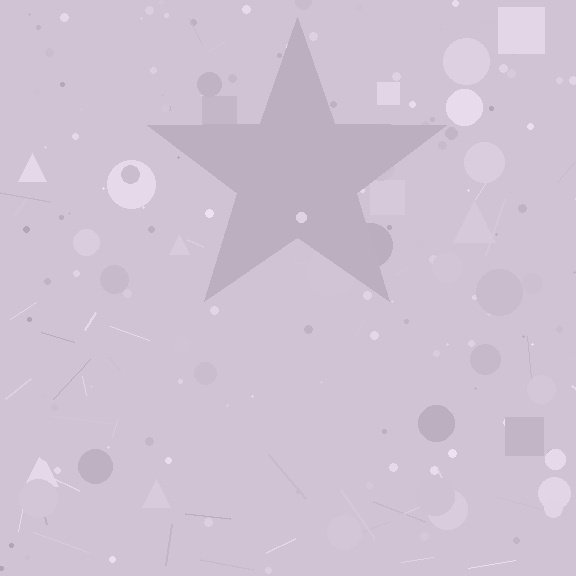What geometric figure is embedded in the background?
A star is embedded in the background.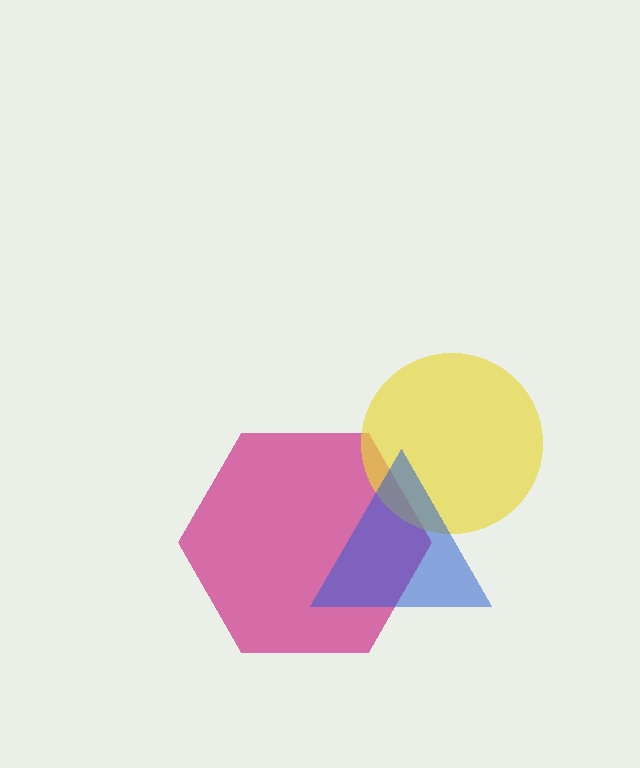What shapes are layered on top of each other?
The layered shapes are: a magenta hexagon, a yellow circle, a blue triangle.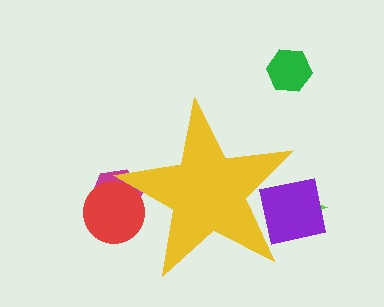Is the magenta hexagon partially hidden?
Yes, the magenta hexagon is partially hidden behind the yellow star.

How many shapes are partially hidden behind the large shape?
4 shapes are partially hidden.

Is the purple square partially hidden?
Yes, the purple square is partially hidden behind the yellow star.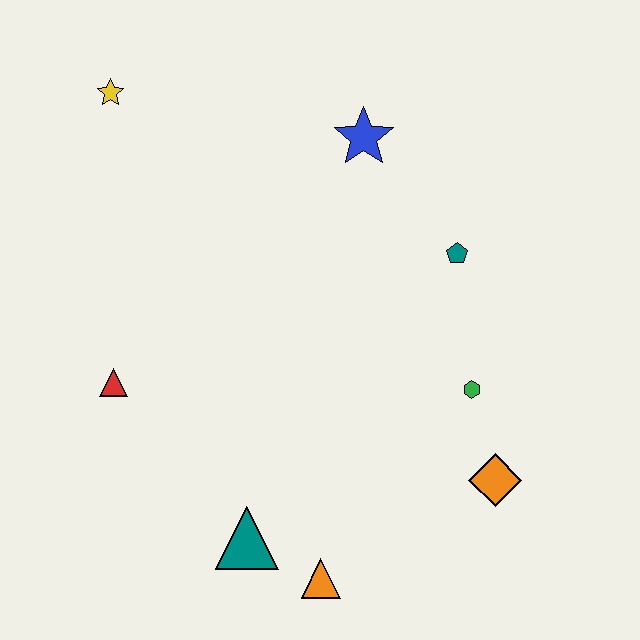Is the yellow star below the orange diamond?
No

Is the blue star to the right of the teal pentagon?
No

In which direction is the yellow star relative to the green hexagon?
The yellow star is to the left of the green hexagon.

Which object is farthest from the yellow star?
The orange diamond is farthest from the yellow star.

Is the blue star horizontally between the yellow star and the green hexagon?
Yes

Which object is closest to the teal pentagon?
The green hexagon is closest to the teal pentagon.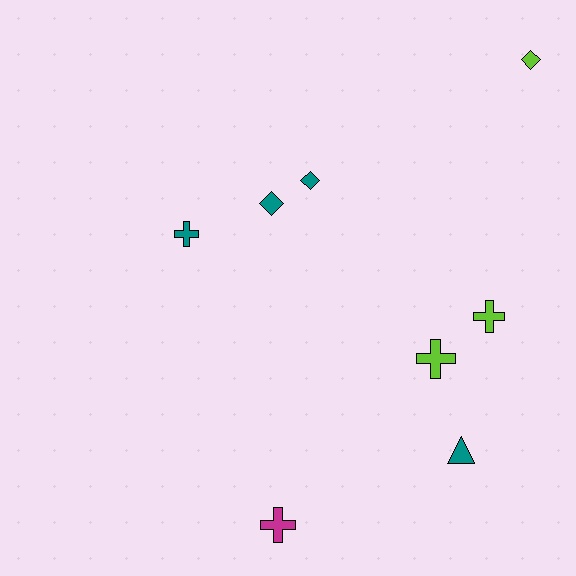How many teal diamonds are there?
There are 2 teal diamonds.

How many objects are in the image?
There are 8 objects.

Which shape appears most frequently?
Cross, with 4 objects.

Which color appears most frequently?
Teal, with 4 objects.